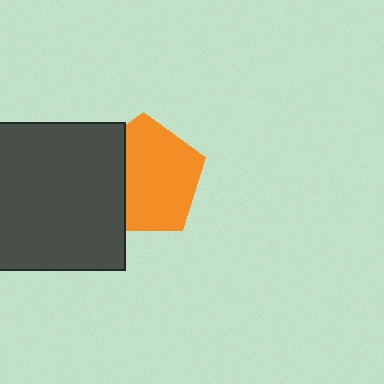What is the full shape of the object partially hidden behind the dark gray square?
The partially hidden object is an orange pentagon.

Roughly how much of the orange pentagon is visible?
Most of it is visible (roughly 70%).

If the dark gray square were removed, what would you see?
You would see the complete orange pentagon.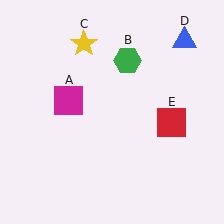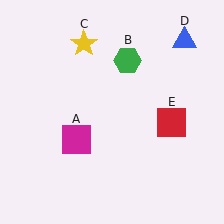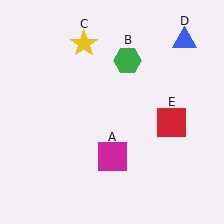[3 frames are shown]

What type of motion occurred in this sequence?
The magenta square (object A) rotated counterclockwise around the center of the scene.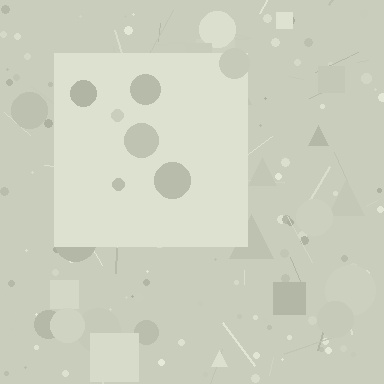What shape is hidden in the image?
A square is hidden in the image.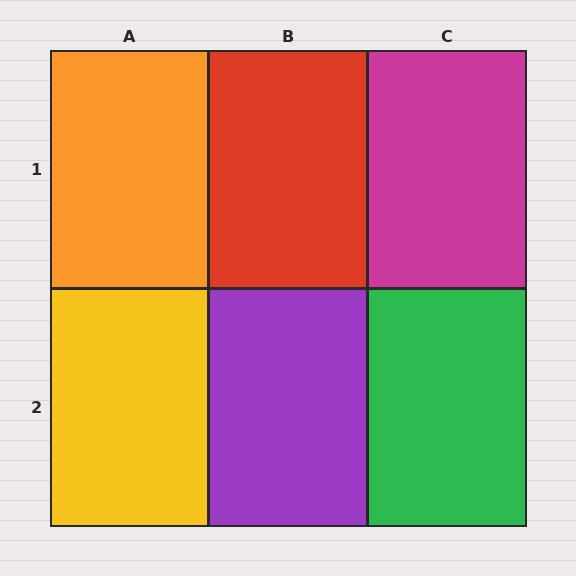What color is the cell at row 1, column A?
Orange.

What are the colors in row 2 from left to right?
Yellow, purple, green.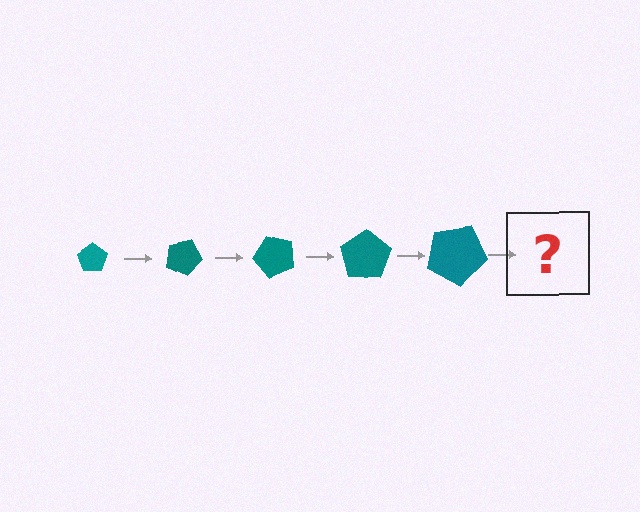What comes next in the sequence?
The next element should be a pentagon, larger than the previous one and rotated 125 degrees from the start.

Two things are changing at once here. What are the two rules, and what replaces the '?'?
The two rules are that the pentagon grows larger each step and it rotates 25 degrees each step. The '?' should be a pentagon, larger than the previous one and rotated 125 degrees from the start.